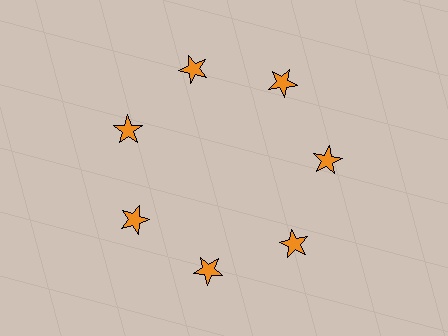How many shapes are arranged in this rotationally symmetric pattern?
There are 7 shapes, arranged in 7 groups of 1.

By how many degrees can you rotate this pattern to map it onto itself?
The pattern maps onto itself every 51 degrees of rotation.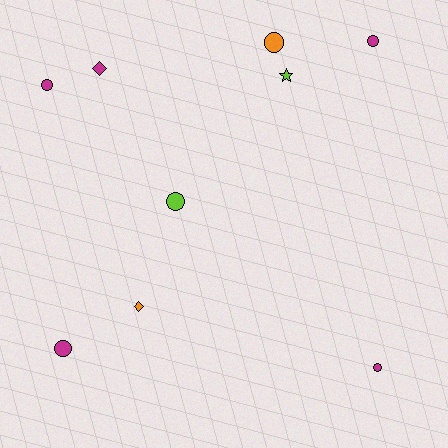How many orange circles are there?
There is 1 orange circle.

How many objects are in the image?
There are 9 objects.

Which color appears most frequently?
Magenta, with 5 objects.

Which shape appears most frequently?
Circle, with 6 objects.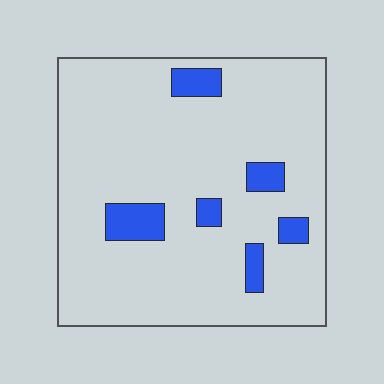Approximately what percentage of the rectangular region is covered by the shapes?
Approximately 10%.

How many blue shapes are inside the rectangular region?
6.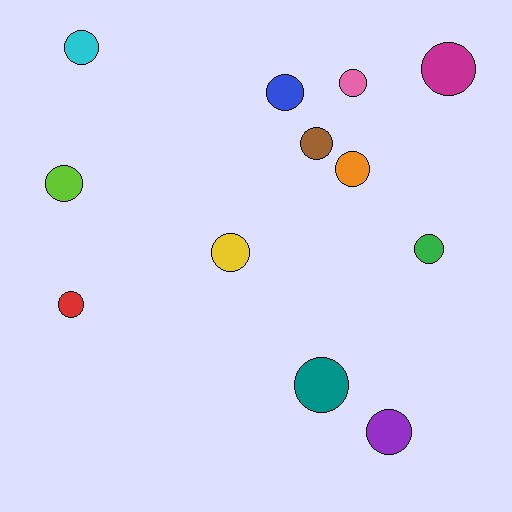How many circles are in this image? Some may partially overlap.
There are 12 circles.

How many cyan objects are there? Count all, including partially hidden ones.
There is 1 cyan object.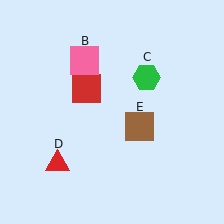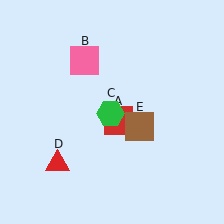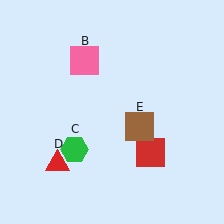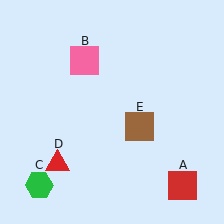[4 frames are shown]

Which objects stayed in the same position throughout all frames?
Pink square (object B) and red triangle (object D) and brown square (object E) remained stationary.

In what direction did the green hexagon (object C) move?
The green hexagon (object C) moved down and to the left.